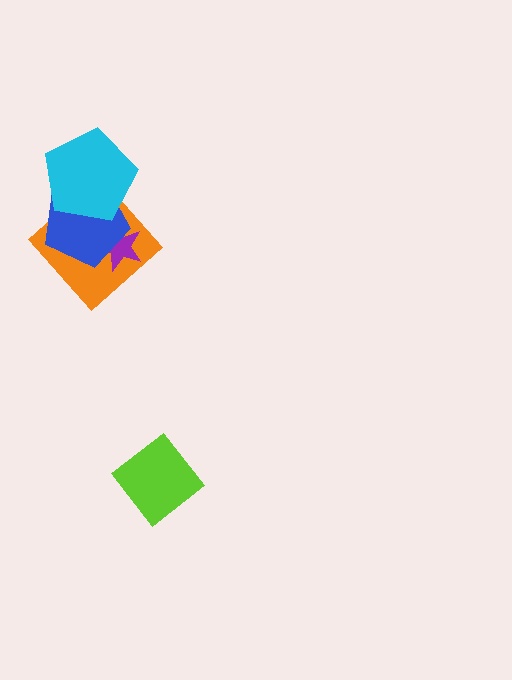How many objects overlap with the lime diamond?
0 objects overlap with the lime diamond.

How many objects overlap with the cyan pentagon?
2 objects overlap with the cyan pentagon.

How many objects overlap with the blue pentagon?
3 objects overlap with the blue pentagon.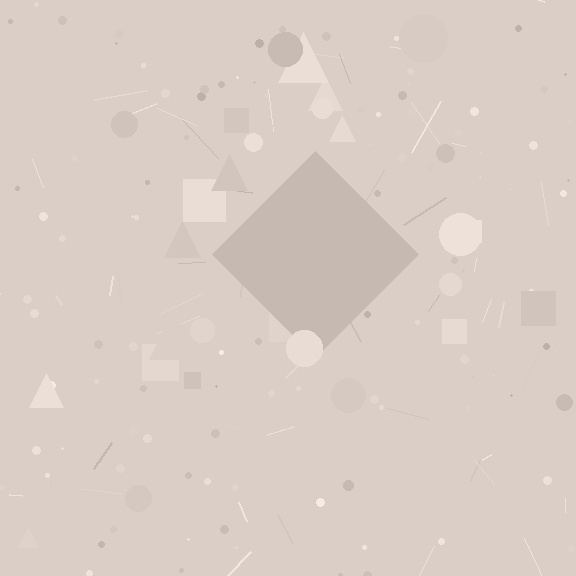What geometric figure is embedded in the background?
A diamond is embedded in the background.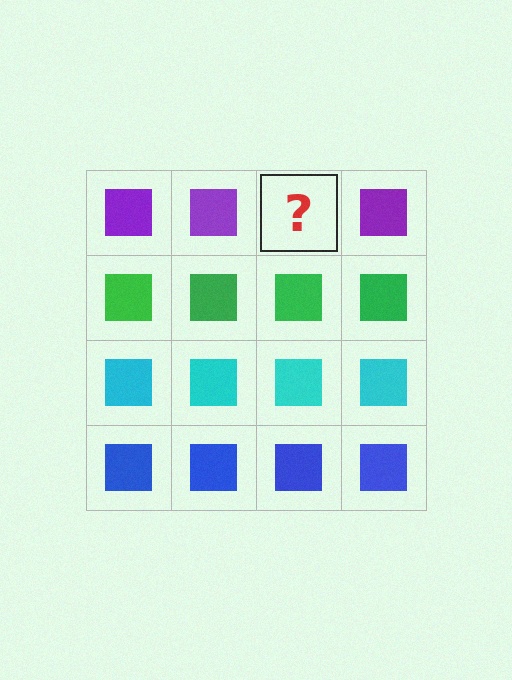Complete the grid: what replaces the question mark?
The question mark should be replaced with a purple square.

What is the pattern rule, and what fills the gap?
The rule is that each row has a consistent color. The gap should be filled with a purple square.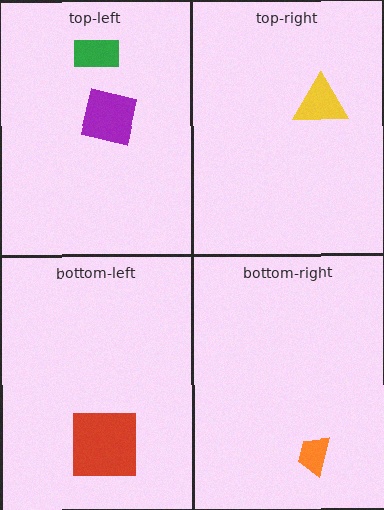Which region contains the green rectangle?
The top-left region.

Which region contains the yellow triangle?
The top-right region.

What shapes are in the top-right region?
The yellow triangle.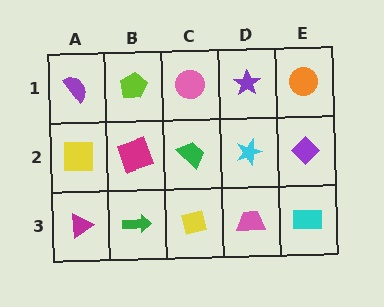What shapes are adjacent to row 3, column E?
A purple diamond (row 2, column E), a pink trapezoid (row 3, column D).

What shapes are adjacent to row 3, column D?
A cyan star (row 2, column D), a yellow diamond (row 3, column C), a cyan rectangle (row 3, column E).